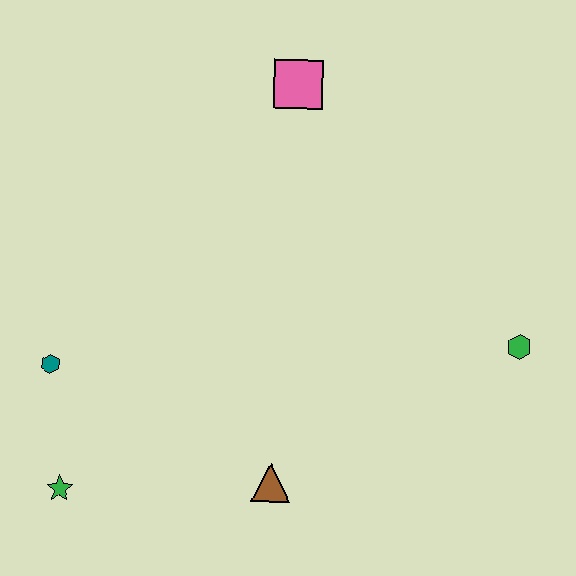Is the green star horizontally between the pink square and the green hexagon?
No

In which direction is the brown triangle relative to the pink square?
The brown triangle is below the pink square.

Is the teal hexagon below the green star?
No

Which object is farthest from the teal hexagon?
The green hexagon is farthest from the teal hexagon.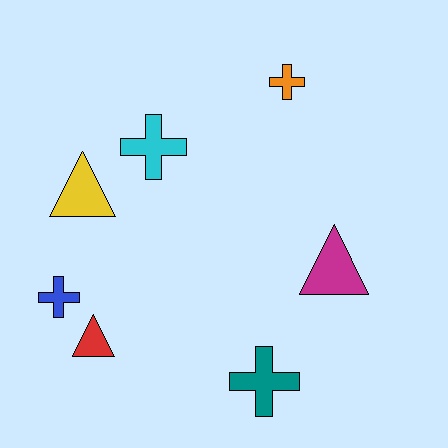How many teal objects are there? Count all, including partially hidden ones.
There is 1 teal object.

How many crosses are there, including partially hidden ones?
There are 4 crosses.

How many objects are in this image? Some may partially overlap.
There are 7 objects.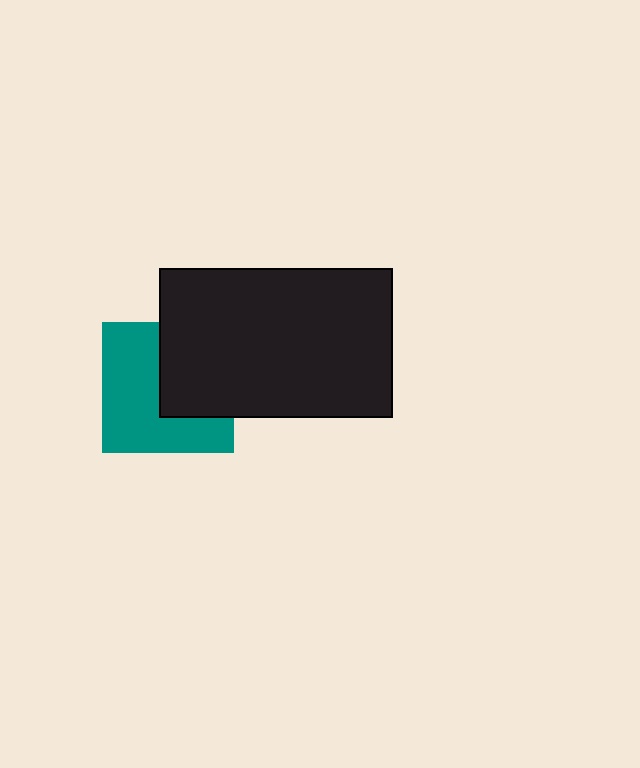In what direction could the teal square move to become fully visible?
The teal square could move left. That would shift it out from behind the black rectangle entirely.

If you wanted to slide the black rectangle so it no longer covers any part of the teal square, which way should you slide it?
Slide it right — that is the most direct way to separate the two shapes.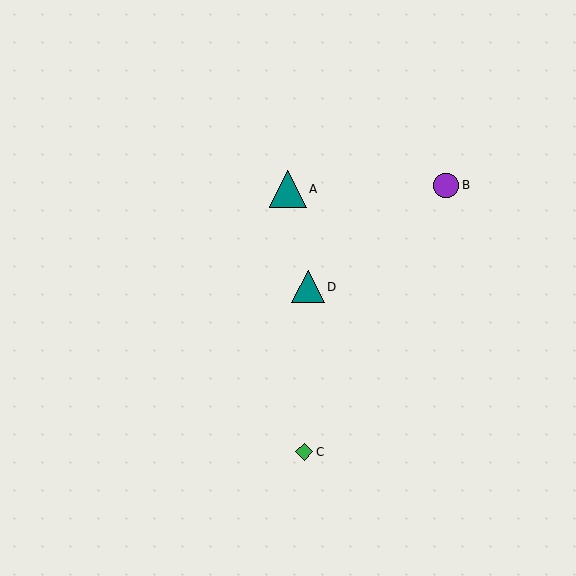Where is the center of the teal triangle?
The center of the teal triangle is at (308, 287).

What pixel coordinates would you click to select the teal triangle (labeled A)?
Click at (288, 189) to select the teal triangle A.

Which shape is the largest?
The teal triangle (labeled A) is the largest.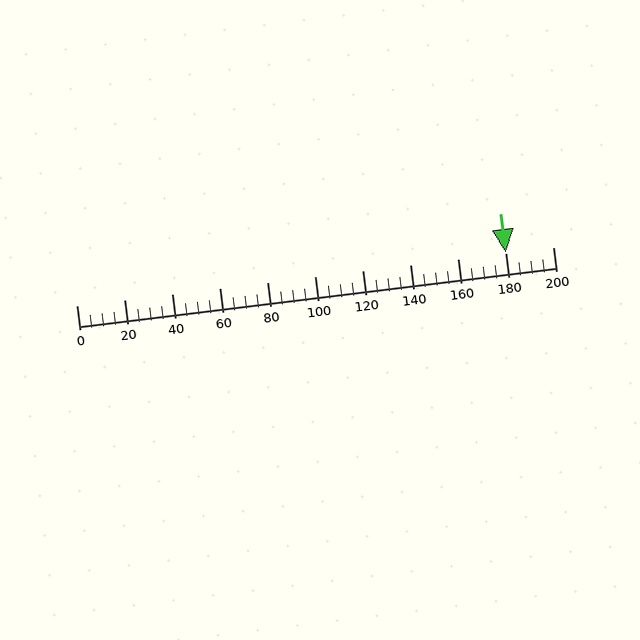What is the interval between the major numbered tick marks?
The major tick marks are spaced 20 units apart.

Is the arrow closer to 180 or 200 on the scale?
The arrow is closer to 180.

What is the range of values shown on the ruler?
The ruler shows values from 0 to 200.